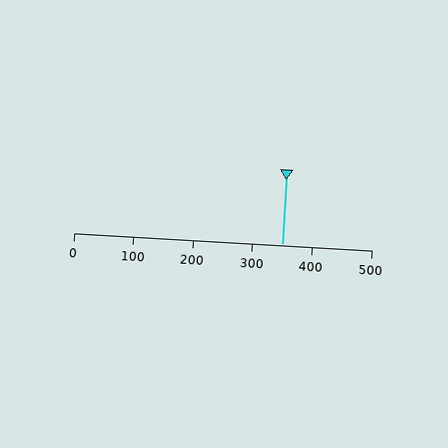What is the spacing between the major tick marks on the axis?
The major ticks are spaced 100 apart.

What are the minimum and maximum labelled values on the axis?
The axis runs from 0 to 500.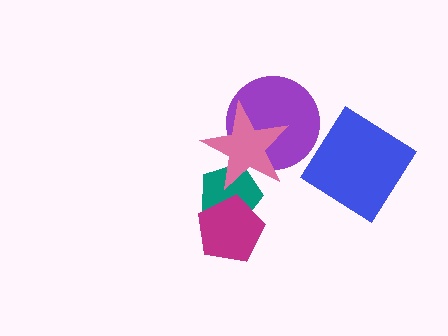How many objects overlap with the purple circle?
1 object overlaps with the purple circle.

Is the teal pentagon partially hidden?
Yes, it is partially covered by another shape.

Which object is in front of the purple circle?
The pink star is in front of the purple circle.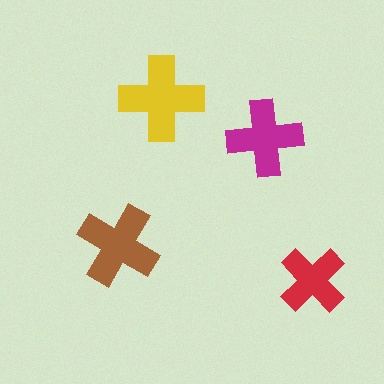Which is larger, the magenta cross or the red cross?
The magenta one.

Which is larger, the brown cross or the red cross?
The brown one.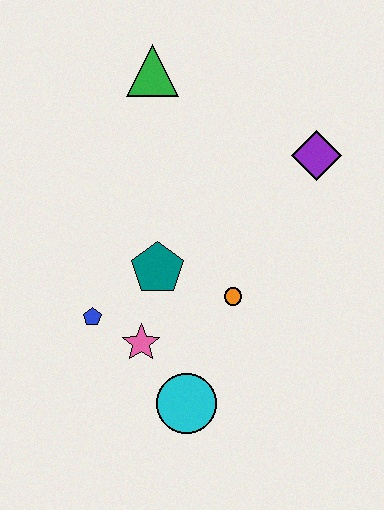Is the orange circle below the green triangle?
Yes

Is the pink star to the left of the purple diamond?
Yes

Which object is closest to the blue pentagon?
The pink star is closest to the blue pentagon.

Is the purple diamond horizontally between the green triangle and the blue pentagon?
No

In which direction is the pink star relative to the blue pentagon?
The pink star is to the right of the blue pentagon.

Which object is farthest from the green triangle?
The cyan circle is farthest from the green triangle.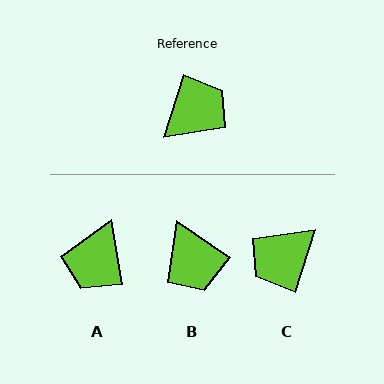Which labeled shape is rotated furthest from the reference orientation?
C, about 180 degrees away.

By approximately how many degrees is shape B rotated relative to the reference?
Approximately 107 degrees clockwise.